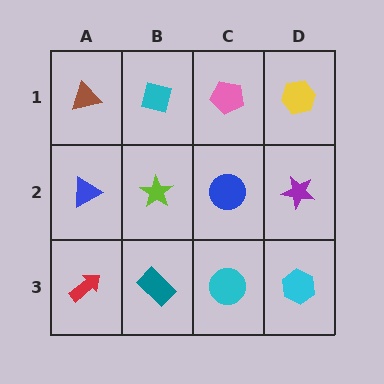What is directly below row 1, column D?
A purple star.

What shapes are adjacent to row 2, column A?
A brown triangle (row 1, column A), a red arrow (row 3, column A), a lime star (row 2, column B).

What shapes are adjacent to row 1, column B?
A lime star (row 2, column B), a brown triangle (row 1, column A), a pink pentagon (row 1, column C).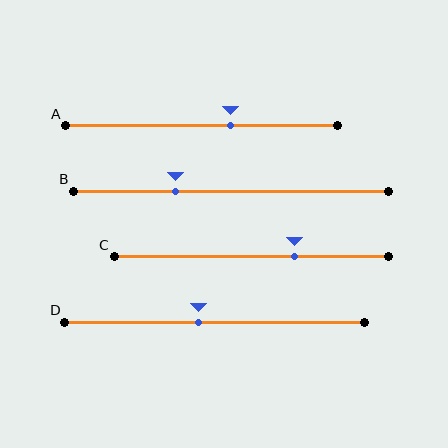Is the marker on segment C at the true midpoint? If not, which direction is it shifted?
No, the marker on segment C is shifted to the right by about 16% of the segment length.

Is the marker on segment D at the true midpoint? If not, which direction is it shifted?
No, the marker on segment D is shifted to the left by about 5% of the segment length.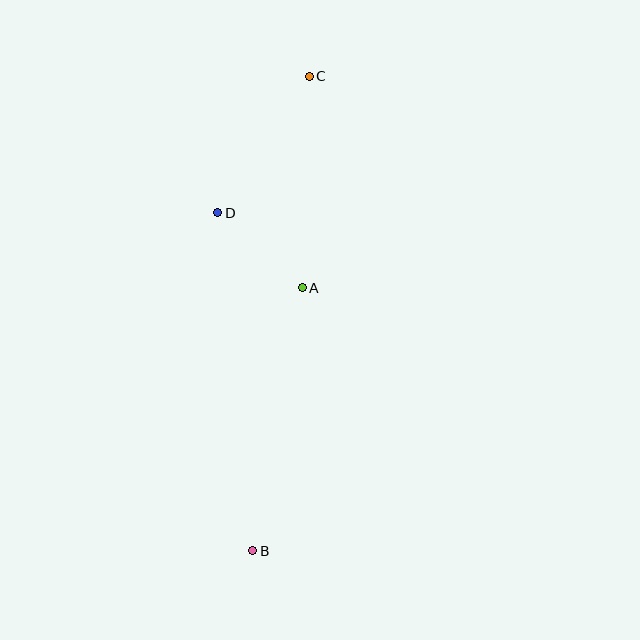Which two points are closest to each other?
Points A and D are closest to each other.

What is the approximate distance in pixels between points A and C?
The distance between A and C is approximately 212 pixels.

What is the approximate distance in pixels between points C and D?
The distance between C and D is approximately 164 pixels.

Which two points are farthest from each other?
Points B and C are farthest from each other.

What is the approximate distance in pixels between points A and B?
The distance between A and B is approximately 267 pixels.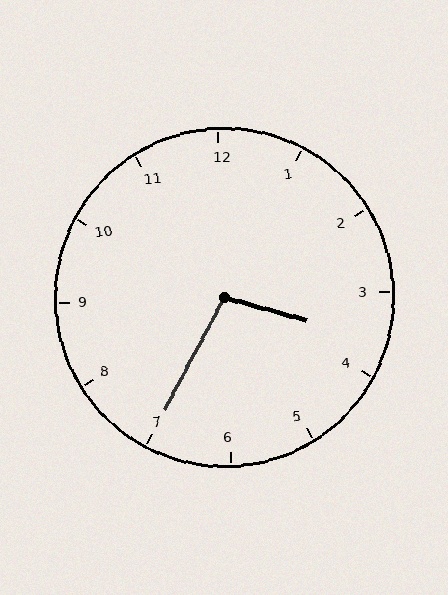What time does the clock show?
3:35.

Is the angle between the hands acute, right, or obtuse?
It is obtuse.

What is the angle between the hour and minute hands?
Approximately 102 degrees.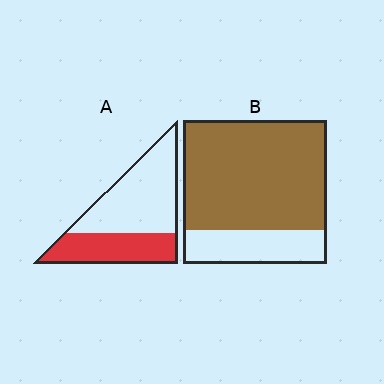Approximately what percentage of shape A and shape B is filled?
A is approximately 40% and B is approximately 75%.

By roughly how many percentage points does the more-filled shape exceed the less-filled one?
By roughly 40 percentage points (B over A).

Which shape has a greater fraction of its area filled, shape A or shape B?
Shape B.